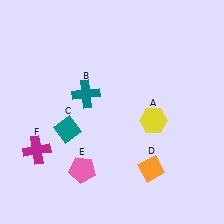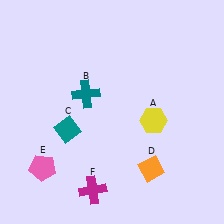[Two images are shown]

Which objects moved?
The objects that moved are: the pink pentagon (E), the magenta cross (F).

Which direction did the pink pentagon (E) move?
The pink pentagon (E) moved left.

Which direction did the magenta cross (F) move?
The magenta cross (F) moved right.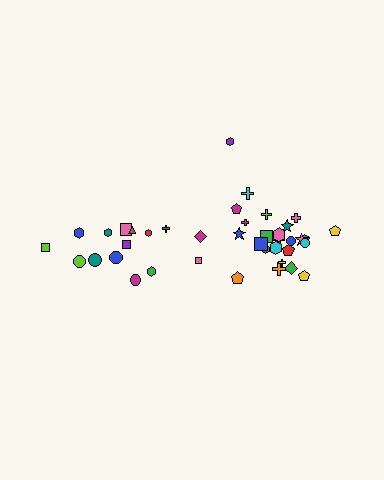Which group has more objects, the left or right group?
The right group.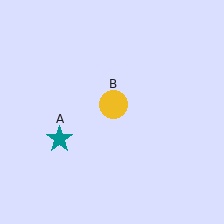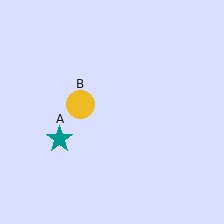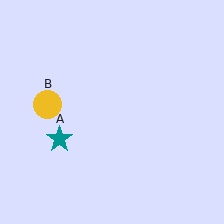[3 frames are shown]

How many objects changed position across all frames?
1 object changed position: yellow circle (object B).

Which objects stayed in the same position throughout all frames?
Teal star (object A) remained stationary.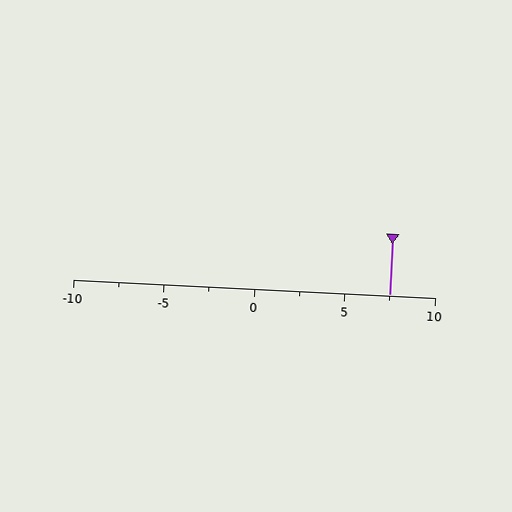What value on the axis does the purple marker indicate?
The marker indicates approximately 7.5.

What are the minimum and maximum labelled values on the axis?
The axis runs from -10 to 10.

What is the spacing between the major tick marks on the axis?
The major ticks are spaced 5 apart.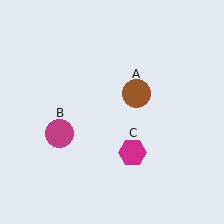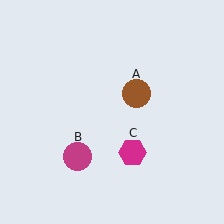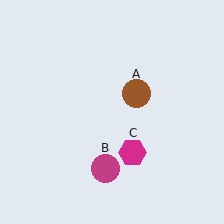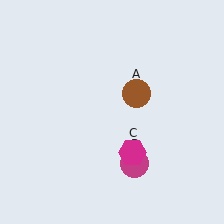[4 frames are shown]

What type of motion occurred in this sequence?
The magenta circle (object B) rotated counterclockwise around the center of the scene.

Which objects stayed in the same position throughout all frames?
Brown circle (object A) and magenta hexagon (object C) remained stationary.